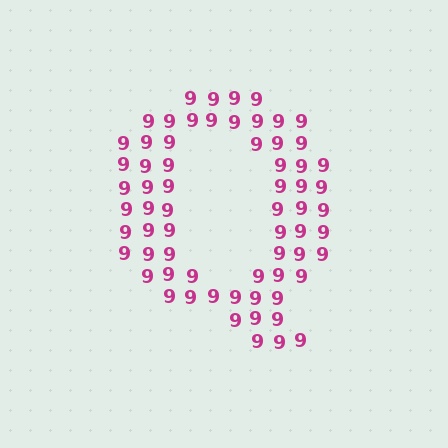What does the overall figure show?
The overall figure shows the letter Q.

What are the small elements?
The small elements are digit 9's.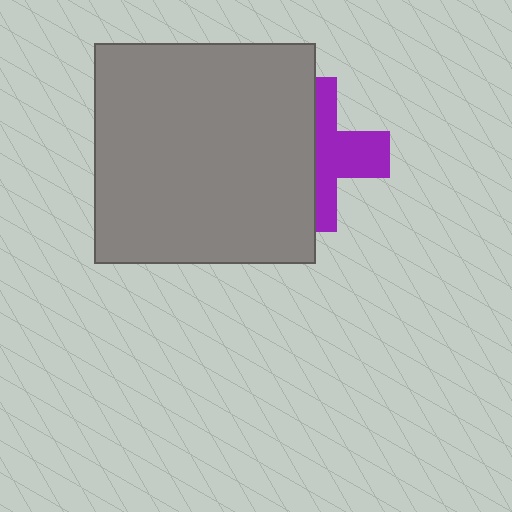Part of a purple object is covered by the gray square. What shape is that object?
It is a cross.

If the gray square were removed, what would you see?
You would see the complete purple cross.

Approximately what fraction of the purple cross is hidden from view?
Roughly 53% of the purple cross is hidden behind the gray square.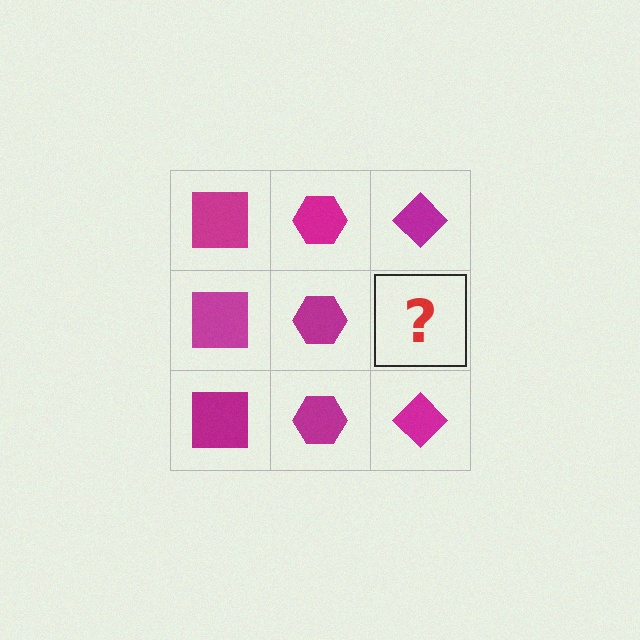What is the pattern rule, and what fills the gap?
The rule is that each column has a consistent shape. The gap should be filled with a magenta diamond.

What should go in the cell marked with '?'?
The missing cell should contain a magenta diamond.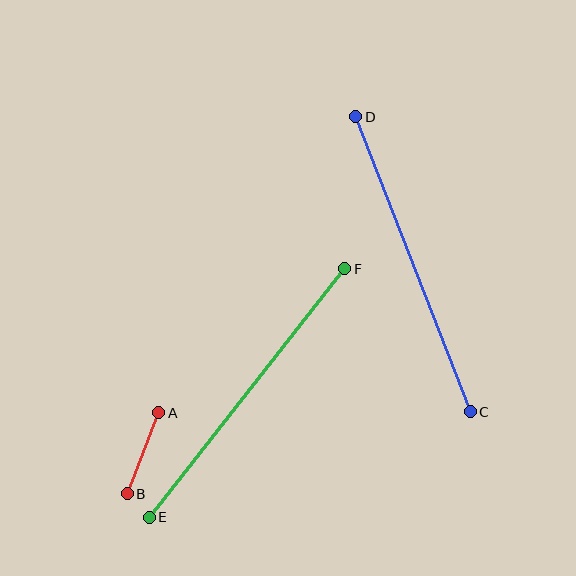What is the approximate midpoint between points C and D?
The midpoint is at approximately (413, 264) pixels.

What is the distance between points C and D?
The distance is approximately 317 pixels.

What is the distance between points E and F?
The distance is approximately 316 pixels.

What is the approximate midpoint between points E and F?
The midpoint is at approximately (247, 393) pixels.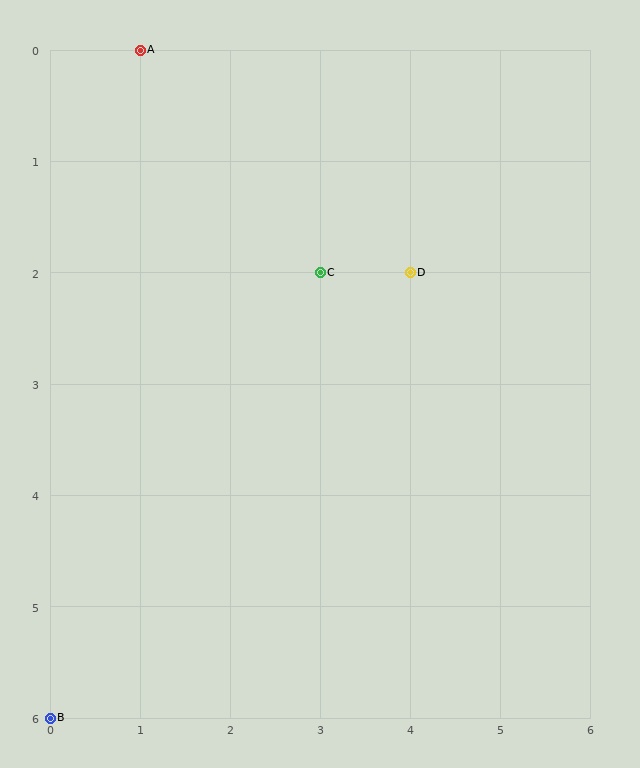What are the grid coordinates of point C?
Point C is at grid coordinates (3, 2).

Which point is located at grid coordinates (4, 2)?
Point D is at (4, 2).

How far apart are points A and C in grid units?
Points A and C are 2 columns and 2 rows apart (about 2.8 grid units diagonally).